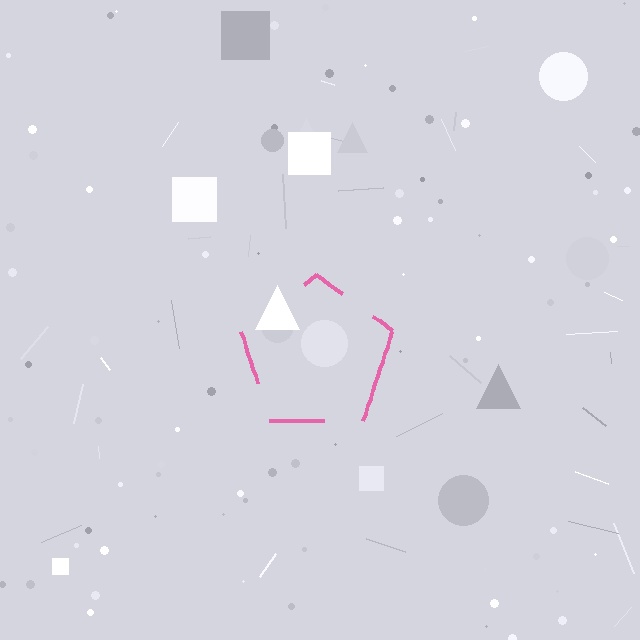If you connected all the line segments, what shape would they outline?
They would outline a pentagon.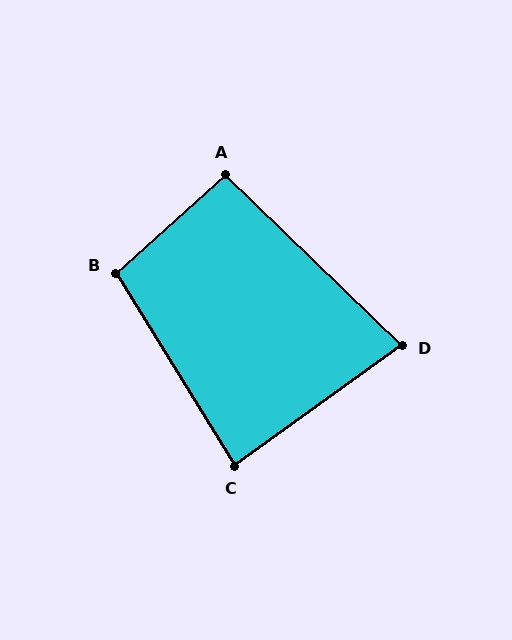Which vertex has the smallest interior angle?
D, at approximately 80 degrees.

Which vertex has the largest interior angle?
B, at approximately 100 degrees.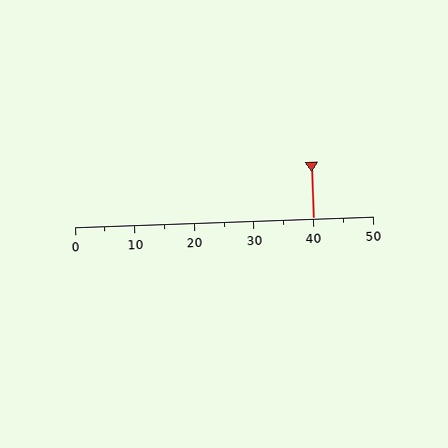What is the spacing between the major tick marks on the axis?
The major ticks are spaced 10 apart.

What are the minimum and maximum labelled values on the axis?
The axis runs from 0 to 50.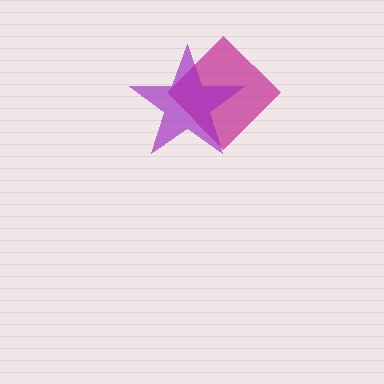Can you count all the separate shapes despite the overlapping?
Yes, there are 2 separate shapes.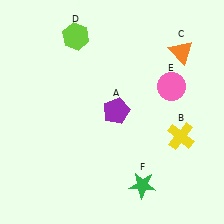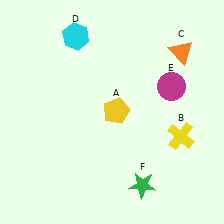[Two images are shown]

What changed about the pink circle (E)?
In Image 1, E is pink. In Image 2, it changed to magenta.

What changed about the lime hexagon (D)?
In Image 1, D is lime. In Image 2, it changed to cyan.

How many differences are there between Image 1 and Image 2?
There are 3 differences between the two images.